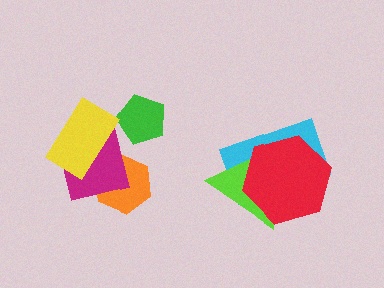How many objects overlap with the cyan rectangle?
2 objects overlap with the cyan rectangle.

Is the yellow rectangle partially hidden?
No, no other shape covers it.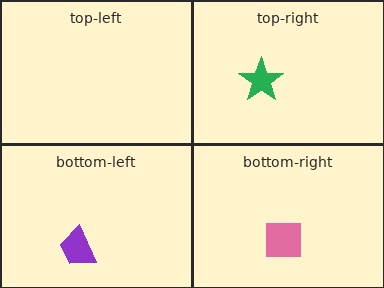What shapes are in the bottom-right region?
The pink square.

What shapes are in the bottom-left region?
The purple trapezoid.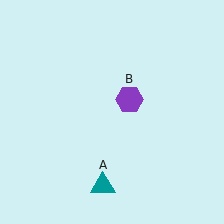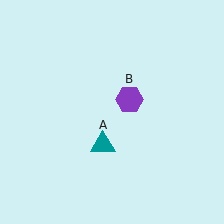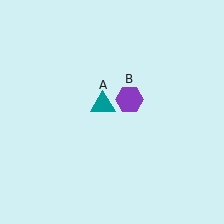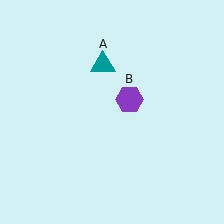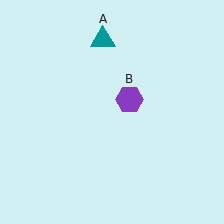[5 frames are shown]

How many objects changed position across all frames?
1 object changed position: teal triangle (object A).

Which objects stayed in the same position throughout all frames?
Purple hexagon (object B) remained stationary.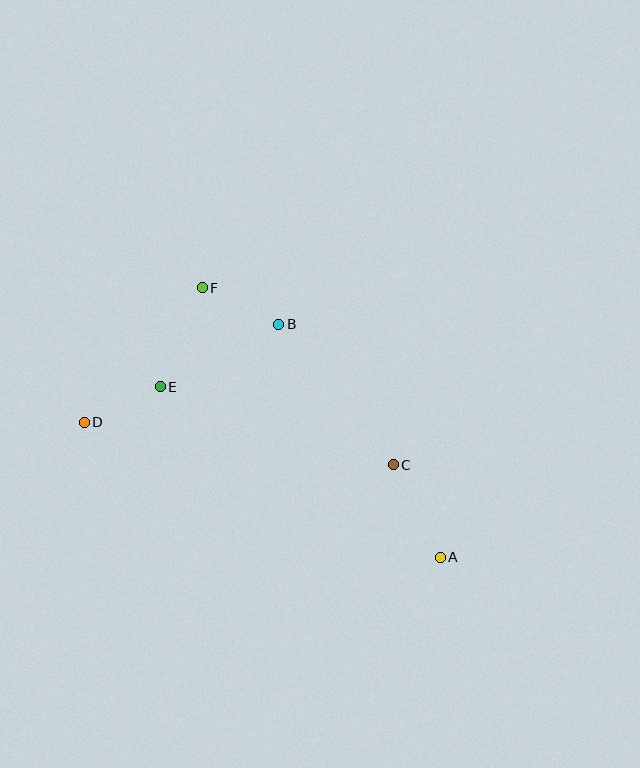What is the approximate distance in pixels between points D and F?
The distance between D and F is approximately 179 pixels.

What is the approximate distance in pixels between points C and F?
The distance between C and F is approximately 261 pixels.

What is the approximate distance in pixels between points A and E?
The distance between A and E is approximately 328 pixels.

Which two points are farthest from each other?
Points A and D are farthest from each other.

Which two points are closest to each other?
Points D and E are closest to each other.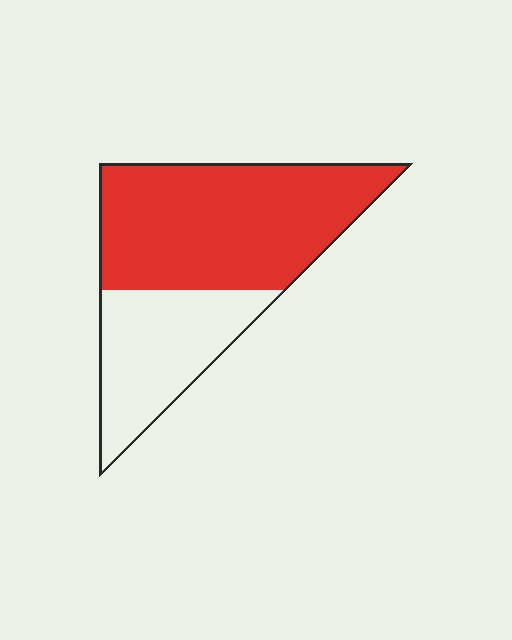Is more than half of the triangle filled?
Yes.